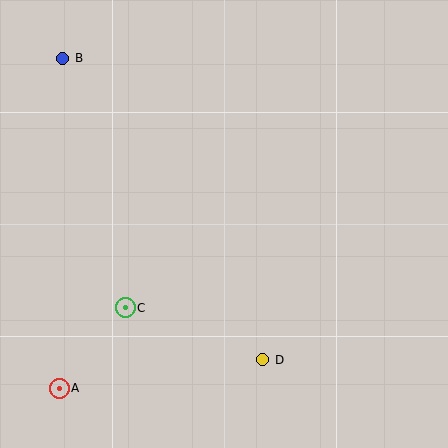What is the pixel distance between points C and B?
The distance between C and B is 257 pixels.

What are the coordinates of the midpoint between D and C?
The midpoint between D and C is at (194, 334).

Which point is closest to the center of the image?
Point C at (125, 308) is closest to the center.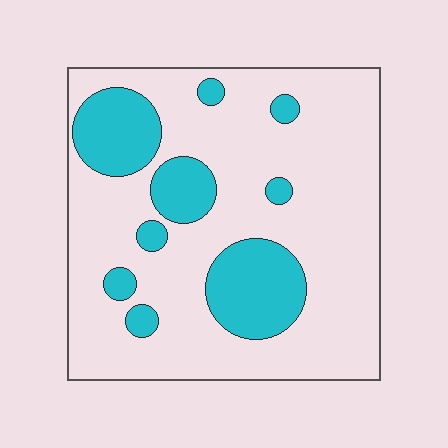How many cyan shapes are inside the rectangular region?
9.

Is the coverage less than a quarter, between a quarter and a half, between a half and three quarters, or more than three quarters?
Less than a quarter.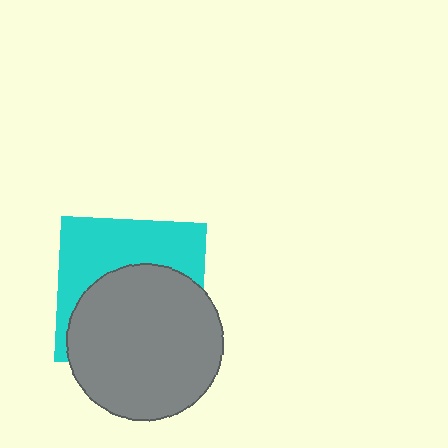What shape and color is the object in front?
The object in front is a gray circle.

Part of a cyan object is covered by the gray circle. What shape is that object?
It is a square.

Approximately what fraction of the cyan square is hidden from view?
Roughly 57% of the cyan square is hidden behind the gray circle.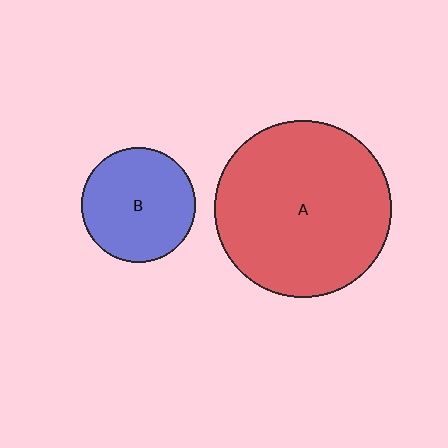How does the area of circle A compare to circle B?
Approximately 2.4 times.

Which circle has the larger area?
Circle A (red).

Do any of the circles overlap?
No, none of the circles overlap.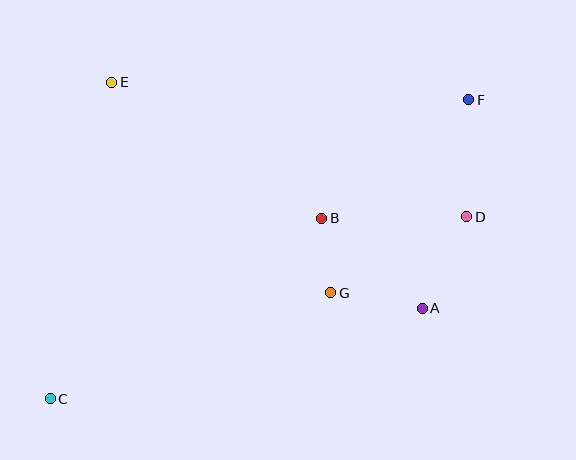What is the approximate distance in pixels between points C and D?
The distance between C and D is approximately 455 pixels.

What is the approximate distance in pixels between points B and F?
The distance between B and F is approximately 189 pixels.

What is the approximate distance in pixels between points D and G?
The distance between D and G is approximately 156 pixels.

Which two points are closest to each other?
Points B and G are closest to each other.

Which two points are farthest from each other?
Points C and F are farthest from each other.